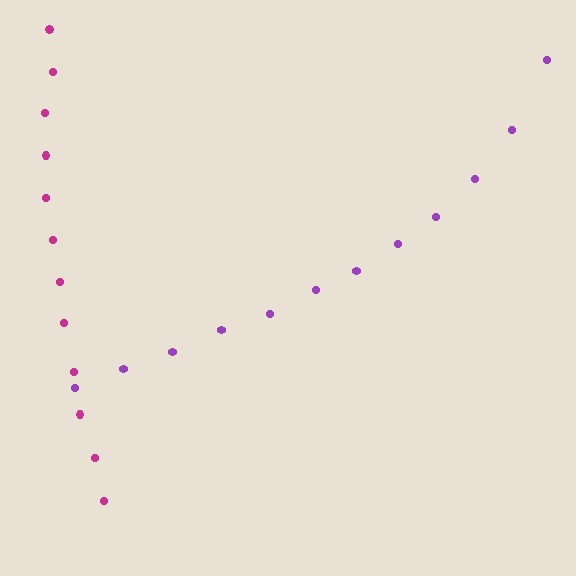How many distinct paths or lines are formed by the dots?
There are 2 distinct paths.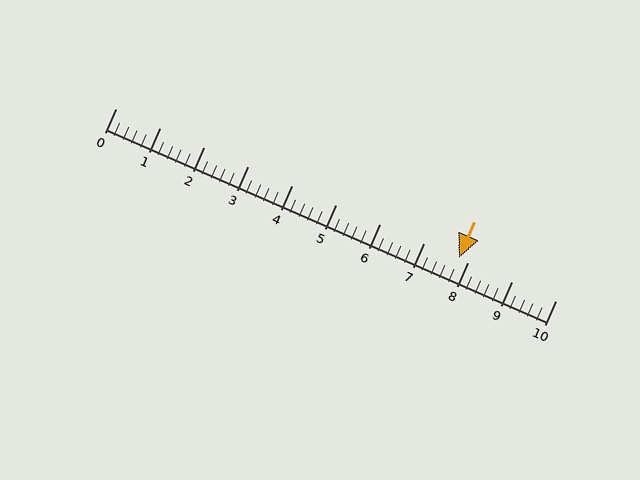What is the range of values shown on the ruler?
The ruler shows values from 0 to 10.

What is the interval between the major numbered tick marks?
The major tick marks are spaced 1 units apart.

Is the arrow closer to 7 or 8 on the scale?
The arrow is closer to 8.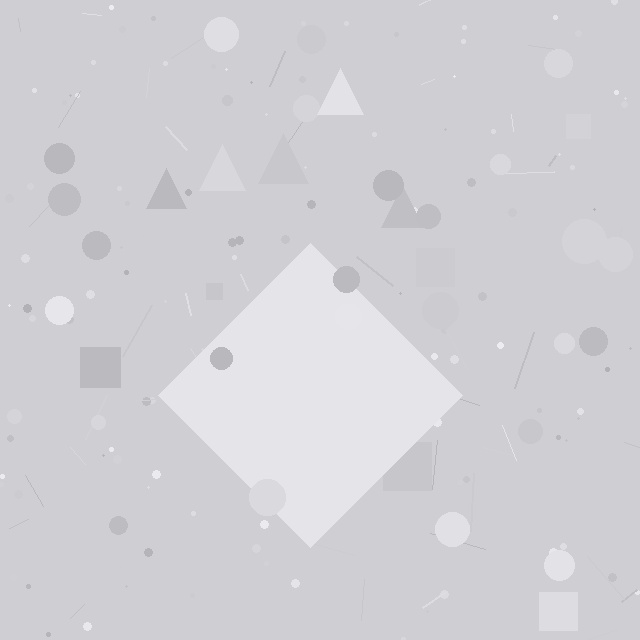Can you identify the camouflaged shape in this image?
The camouflaged shape is a diamond.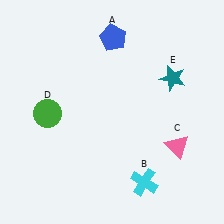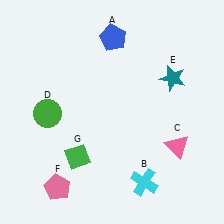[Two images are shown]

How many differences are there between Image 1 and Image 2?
There are 2 differences between the two images.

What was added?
A pink pentagon (F), a green diamond (G) were added in Image 2.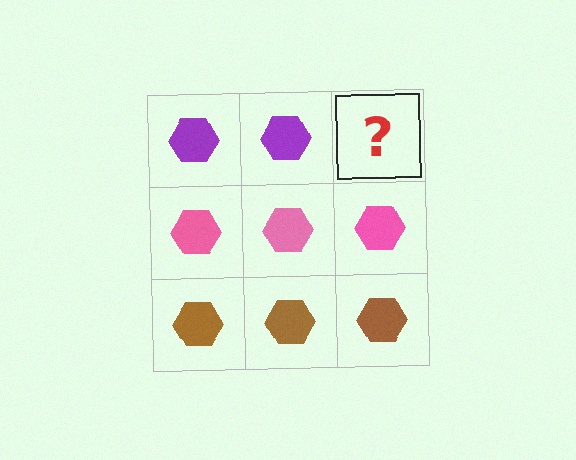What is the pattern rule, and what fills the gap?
The rule is that each row has a consistent color. The gap should be filled with a purple hexagon.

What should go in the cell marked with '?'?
The missing cell should contain a purple hexagon.